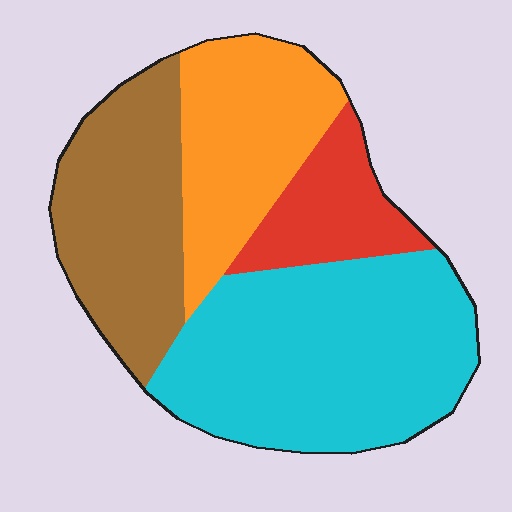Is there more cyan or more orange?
Cyan.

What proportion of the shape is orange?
Orange takes up about one fifth (1/5) of the shape.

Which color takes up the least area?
Red, at roughly 10%.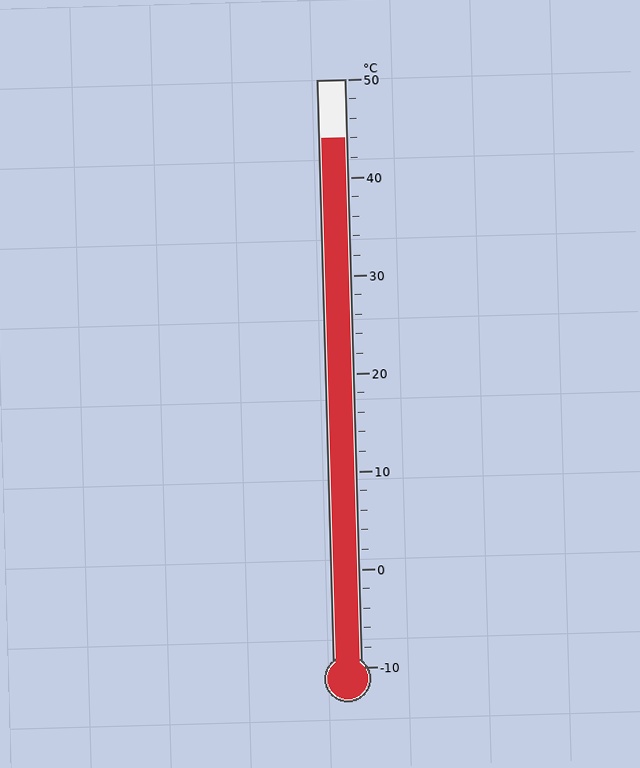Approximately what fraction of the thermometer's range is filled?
The thermometer is filled to approximately 90% of its range.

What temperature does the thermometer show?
The thermometer shows approximately 44°C.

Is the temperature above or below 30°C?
The temperature is above 30°C.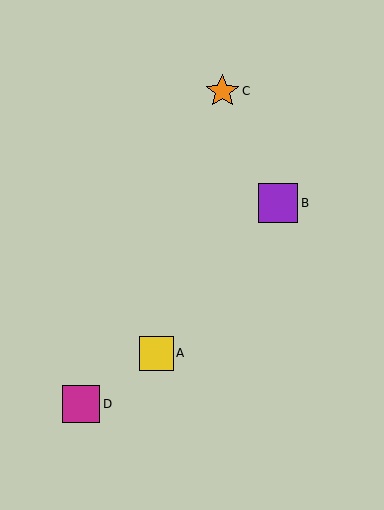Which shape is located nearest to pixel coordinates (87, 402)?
The magenta square (labeled D) at (81, 404) is nearest to that location.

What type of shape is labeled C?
Shape C is an orange star.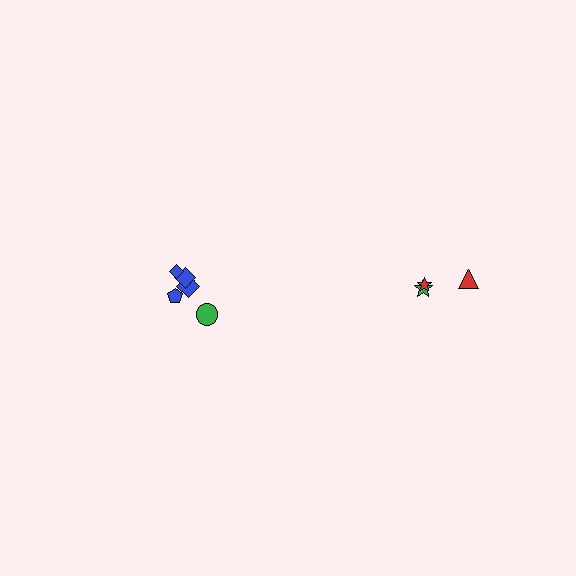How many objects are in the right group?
There are 3 objects.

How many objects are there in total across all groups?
There are 8 objects.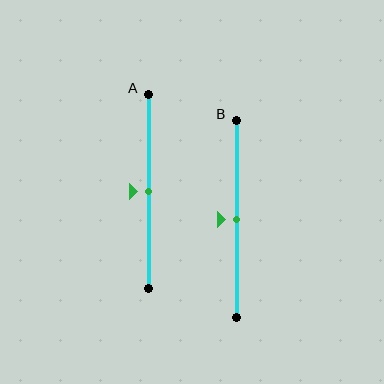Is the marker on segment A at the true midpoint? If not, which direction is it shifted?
Yes, the marker on segment A is at the true midpoint.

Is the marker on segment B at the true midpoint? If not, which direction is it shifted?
Yes, the marker on segment B is at the true midpoint.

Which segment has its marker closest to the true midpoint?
Segment A has its marker closest to the true midpoint.